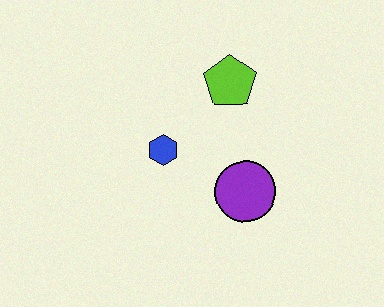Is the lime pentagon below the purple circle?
No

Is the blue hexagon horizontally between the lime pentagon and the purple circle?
No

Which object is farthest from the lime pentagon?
The purple circle is farthest from the lime pentagon.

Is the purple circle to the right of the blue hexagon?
Yes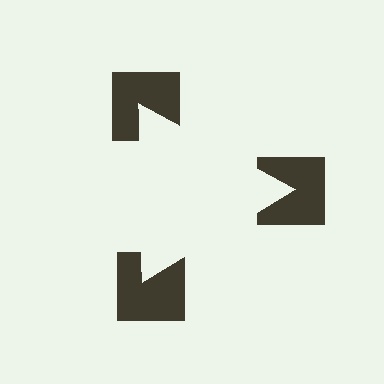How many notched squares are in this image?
There are 3 — one at each vertex of the illusory triangle.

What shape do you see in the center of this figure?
An illusory triangle — its edges are inferred from the aligned wedge cuts in the notched squares, not physically drawn.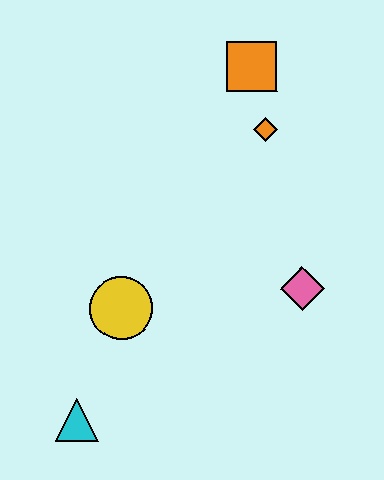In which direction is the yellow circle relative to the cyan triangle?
The yellow circle is above the cyan triangle.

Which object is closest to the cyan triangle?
The yellow circle is closest to the cyan triangle.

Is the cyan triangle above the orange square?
No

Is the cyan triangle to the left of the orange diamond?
Yes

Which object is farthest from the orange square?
The cyan triangle is farthest from the orange square.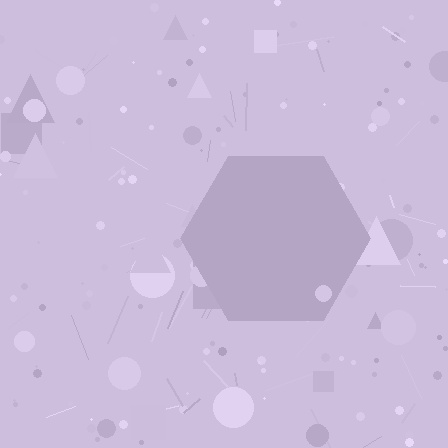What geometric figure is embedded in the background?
A hexagon is embedded in the background.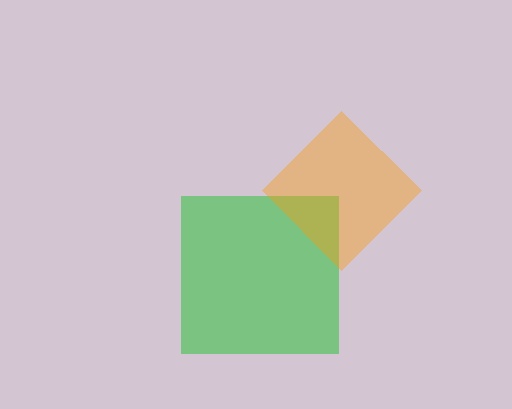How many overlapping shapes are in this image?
There are 2 overlapping shapes in the image.